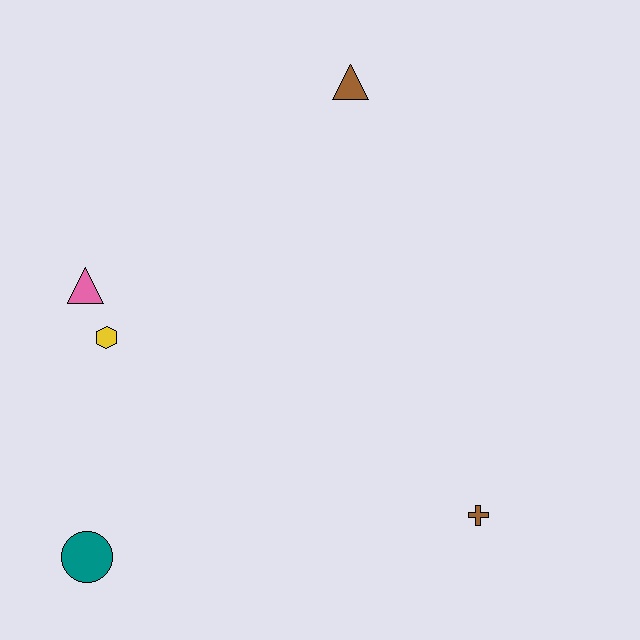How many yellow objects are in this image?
There is 1 yellow object.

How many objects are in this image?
There are 5 objects.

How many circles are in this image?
There is 1 circle.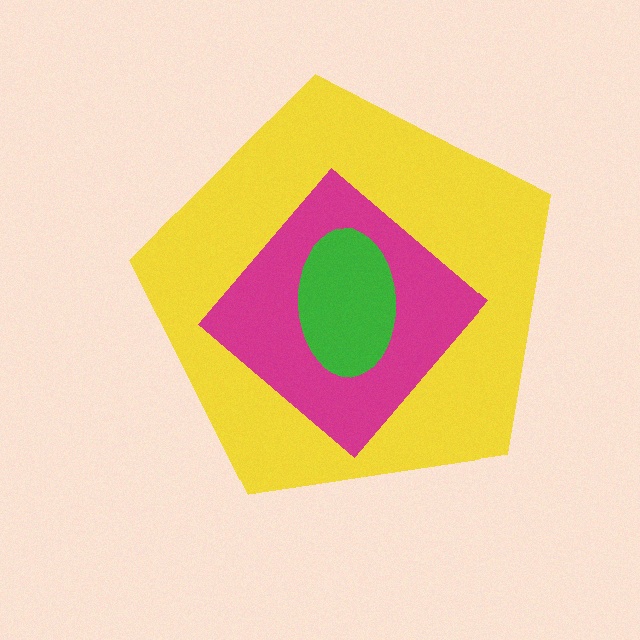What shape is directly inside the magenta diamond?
The green ellipse.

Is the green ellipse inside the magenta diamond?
Yes.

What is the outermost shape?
The yellow pentagon.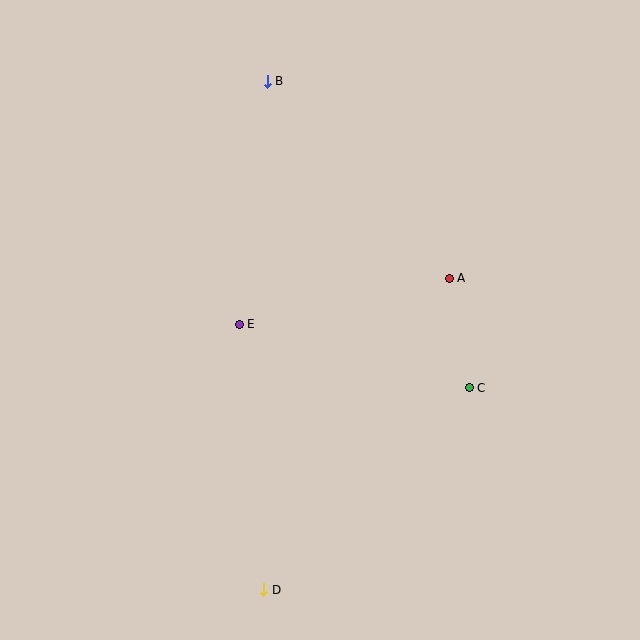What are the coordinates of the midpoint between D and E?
The midpoint between D and E is at (251, 457).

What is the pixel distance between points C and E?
The distance between C and E is 239 pixels.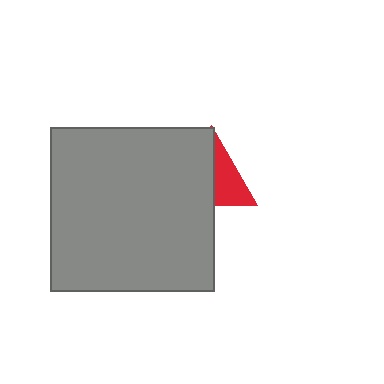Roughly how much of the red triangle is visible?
A small part of it is visible (roughly 42%).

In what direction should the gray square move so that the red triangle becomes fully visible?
The gray square should move left. That is the shortest direction to clear the overlap and leave the red triangle fully visible.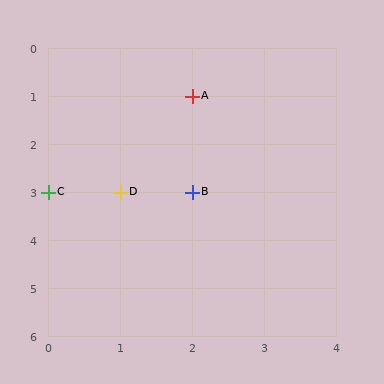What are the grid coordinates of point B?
Point B is at grid coordinates (2, 3).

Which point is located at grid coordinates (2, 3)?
Point B is at (2, 3).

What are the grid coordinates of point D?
Point D is at grid coordinates (1, 3).